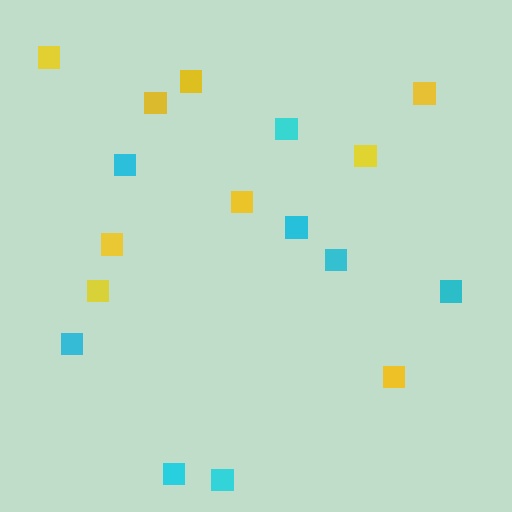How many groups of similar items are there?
There are 2 groups: one group of cyan squares (8) and one group of yellow squares (9).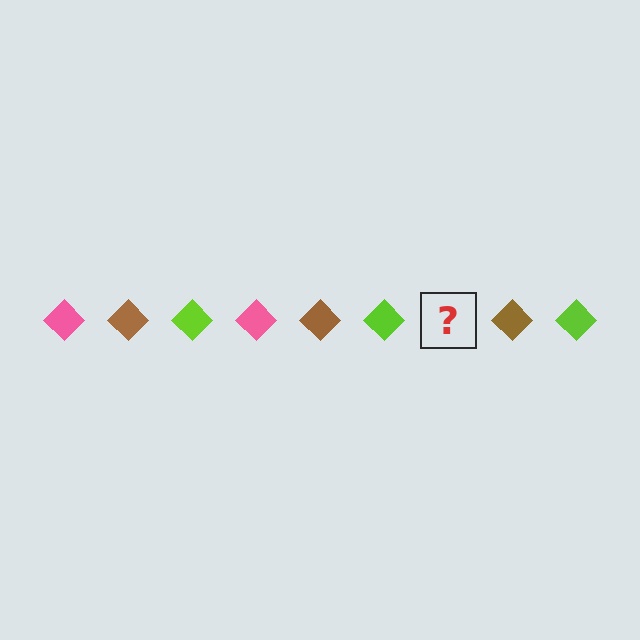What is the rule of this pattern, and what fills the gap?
The rule is that the pattern cycles through pink, brown, lime diamonds. The gap should be filled with a pink diamond.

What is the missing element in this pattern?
The missing element is a pink diamond.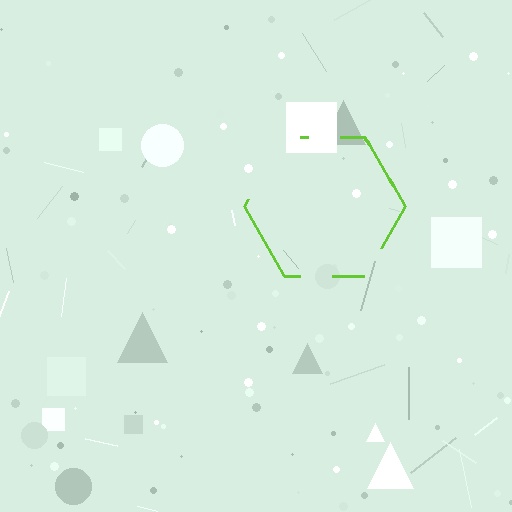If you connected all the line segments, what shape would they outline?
They would outline a hexagon.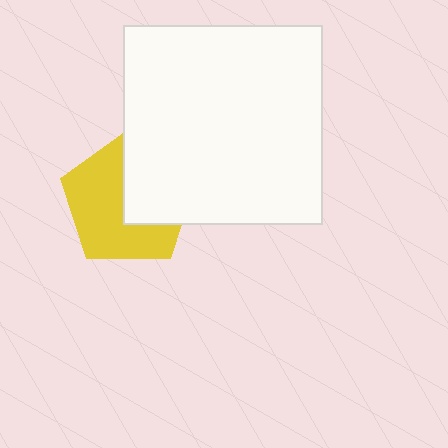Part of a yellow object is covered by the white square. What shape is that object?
It is a pentagon.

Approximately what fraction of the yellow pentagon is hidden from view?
Roughly 41% of the yellow pentagon is hidden behind the white square.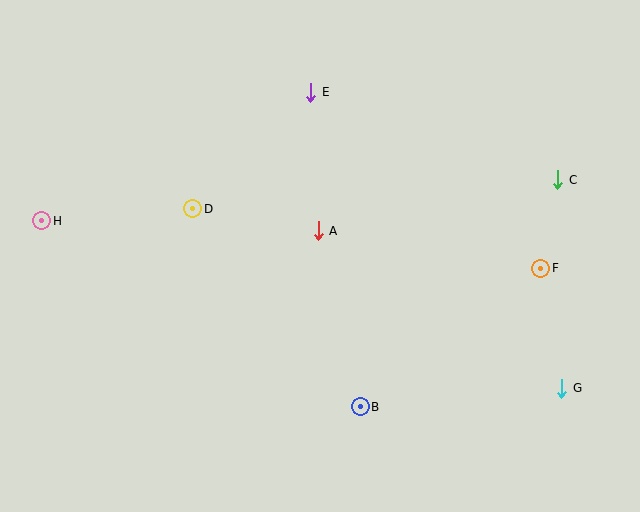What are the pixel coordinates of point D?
Point D is at (193, 209).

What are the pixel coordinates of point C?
Point C is at (558, 180).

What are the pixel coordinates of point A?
Point A is at (318, 231).